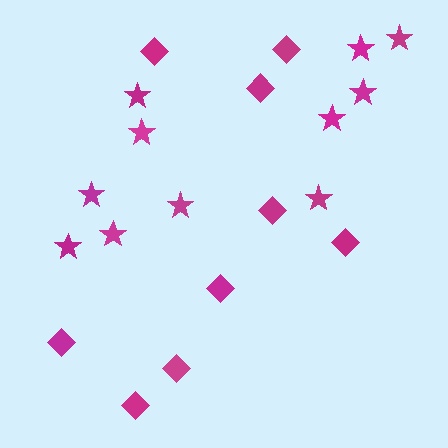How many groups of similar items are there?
There are 2 groups: one group of diamonds (9) and one group of stars (11).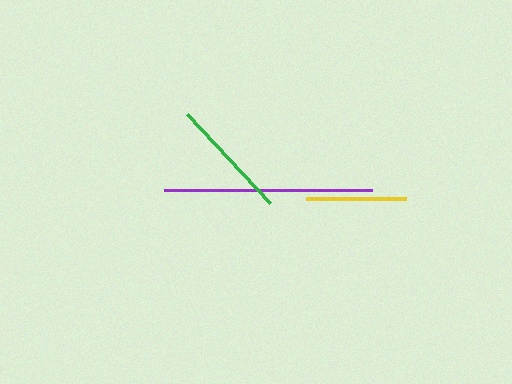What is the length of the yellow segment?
The yellow segment is approximately 100 pixels long.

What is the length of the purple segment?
The purple segment is approximately 208 pixels long.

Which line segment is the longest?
The purple line is the longest at approximately 208 pixels.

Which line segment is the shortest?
The yellow line is the shortest at approximately 100 pixels.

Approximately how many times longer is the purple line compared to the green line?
The purple line is approximately 1.7 times the length of the green line.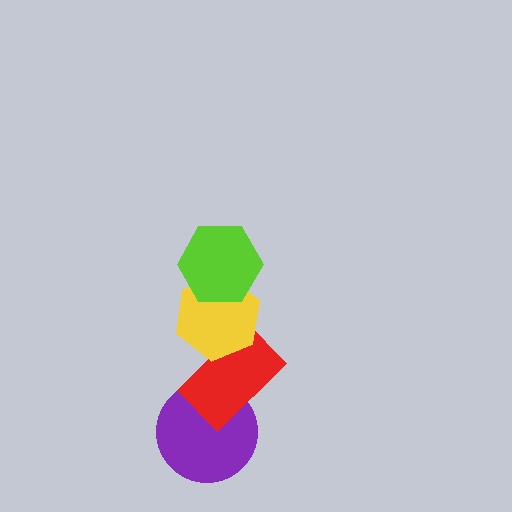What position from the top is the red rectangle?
The red rectangle is 3rd from the top.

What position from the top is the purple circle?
The purple circle is 4th from the top.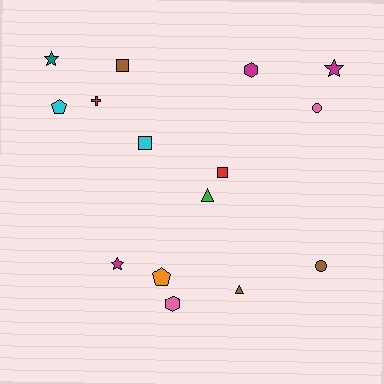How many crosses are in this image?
There is 1 cross.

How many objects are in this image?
There are 15 objects.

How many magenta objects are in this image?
There are 3 magenta objects.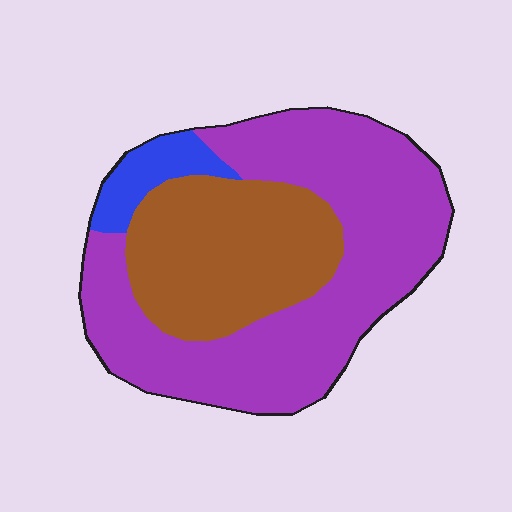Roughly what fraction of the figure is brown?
Brown takes up about one third (1/3) of the figure.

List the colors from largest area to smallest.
From largest to smallest: purple, brown, blue.